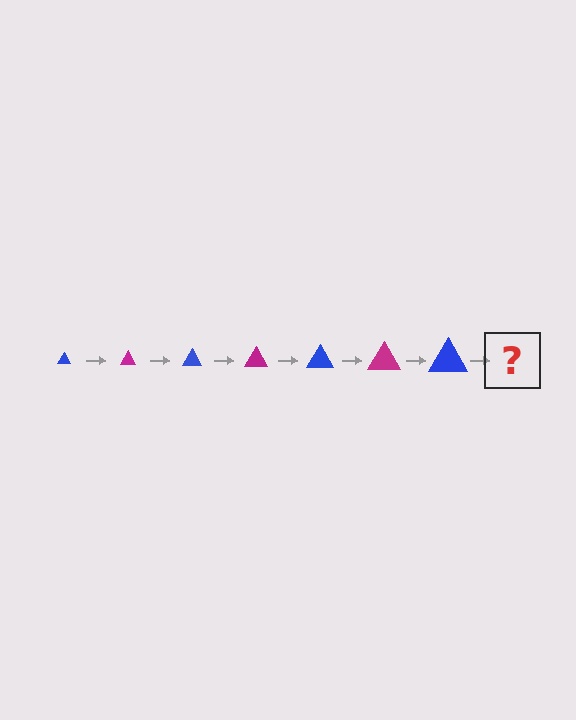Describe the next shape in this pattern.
It should be a magenta triangle, larger than the previous one.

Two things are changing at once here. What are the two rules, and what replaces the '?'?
The two rules are that the triangle grows larger each step and the color cycles through blue and magenta. The '?' should be a magenta triangle, larger than the previous one.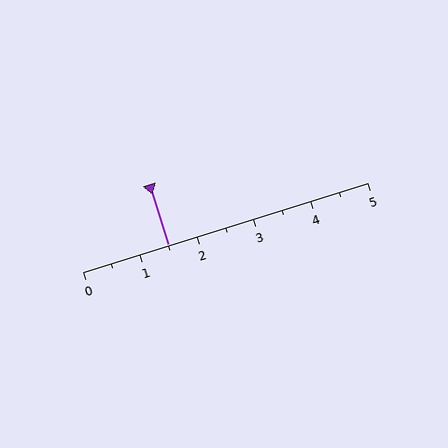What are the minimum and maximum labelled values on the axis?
The axis runs from 0 to 5.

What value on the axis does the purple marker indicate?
The marker indicates approximately 1.5.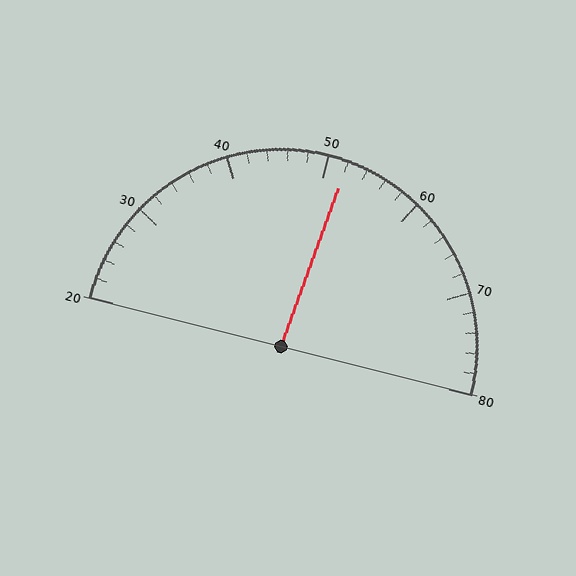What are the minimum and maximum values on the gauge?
The gauge ranges from 20 to 80.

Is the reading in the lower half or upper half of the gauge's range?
The reading is in the upper half of the range (20 to 80).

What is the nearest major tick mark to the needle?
The nearest major tick mark is 50.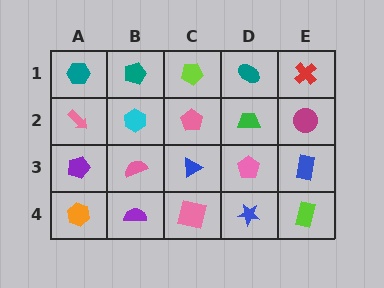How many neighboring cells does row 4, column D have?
3.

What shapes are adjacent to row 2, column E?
A red cross (row 1, column E), a blue rectangle (row 3, column E), a green trapezoid (row 2, column D).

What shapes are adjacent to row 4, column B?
A pink semicircle (row 3, column B), an orange hexagon (row 4, column A), a pink square (row 4, column C).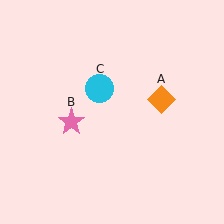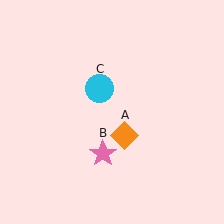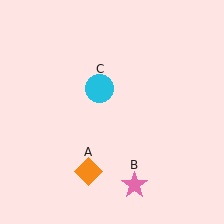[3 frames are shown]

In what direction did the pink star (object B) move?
The pink star (object B) moved down and to the right.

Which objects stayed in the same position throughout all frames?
Cyan circle (object C) remained stationary.